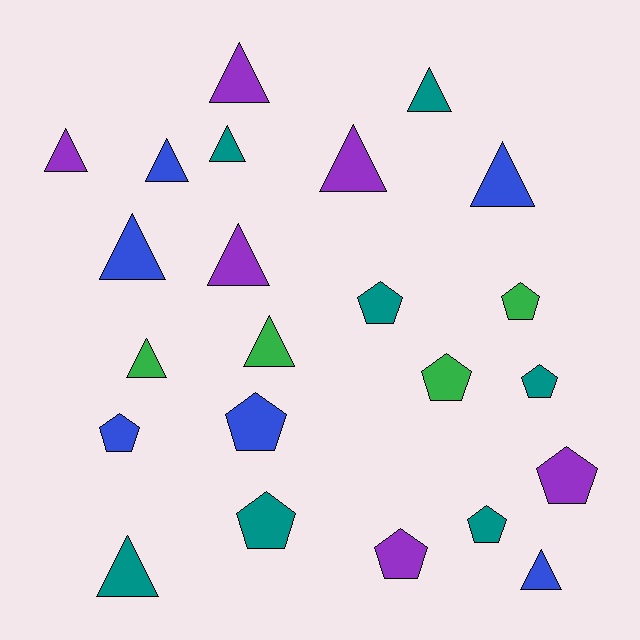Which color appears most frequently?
Teal, with 7 objects.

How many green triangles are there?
There are 2 green triangles.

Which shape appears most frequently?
Triangle, with 13 objects.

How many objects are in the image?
There are 23 objects.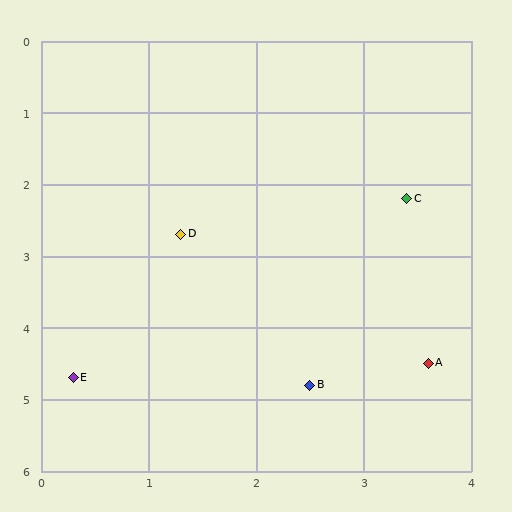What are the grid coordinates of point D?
Point D is at approximately (1.3, 2.7).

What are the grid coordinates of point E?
Point E is at approximately (0.3, 4.7).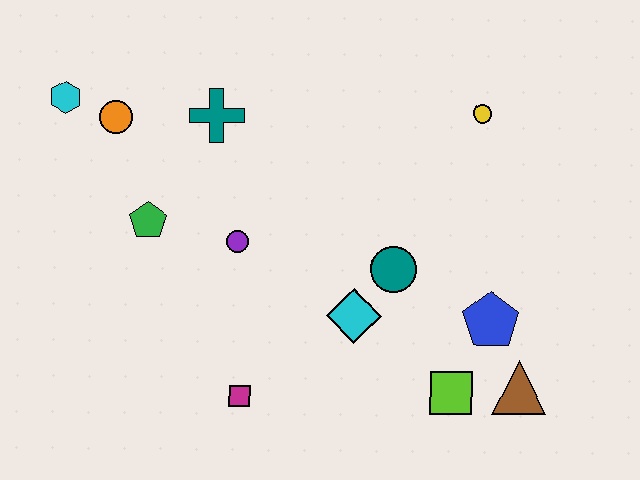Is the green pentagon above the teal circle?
Yes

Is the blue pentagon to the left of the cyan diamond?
No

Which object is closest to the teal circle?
The cyan diamond is closest to the teal circle.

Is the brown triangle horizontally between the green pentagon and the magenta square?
No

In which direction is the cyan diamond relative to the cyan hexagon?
The cyan diamond is to the right of the cyan hexagon.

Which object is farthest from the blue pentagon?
The cyan hexagon is farthest from the blue pentagon.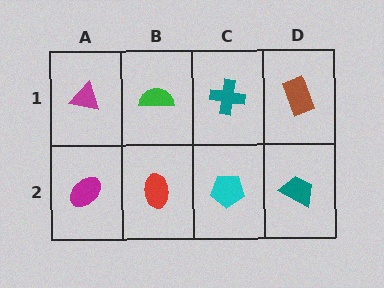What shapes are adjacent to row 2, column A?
A magenta triangle (row 1, column A), a red ellipse (row 2, column B).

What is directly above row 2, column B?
A green semicircle.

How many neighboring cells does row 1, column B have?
3.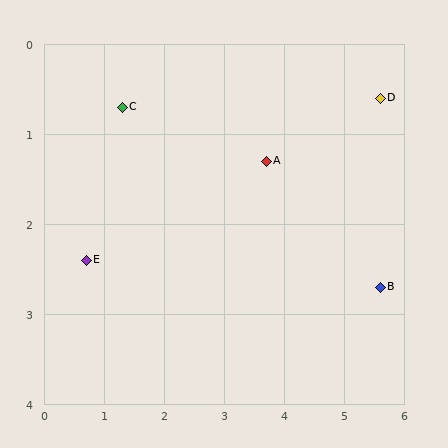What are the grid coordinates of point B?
Point B is at approximately (5.6, 2.7).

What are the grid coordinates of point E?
Point E is at approximately (0.7, 2.4).